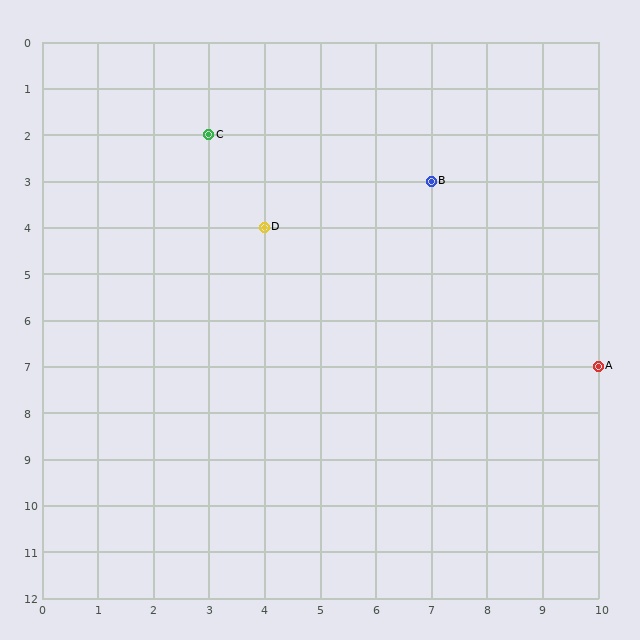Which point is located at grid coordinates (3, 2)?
Point C is at (3, 2).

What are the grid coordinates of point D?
Point D is at grid coordinates (4, 4).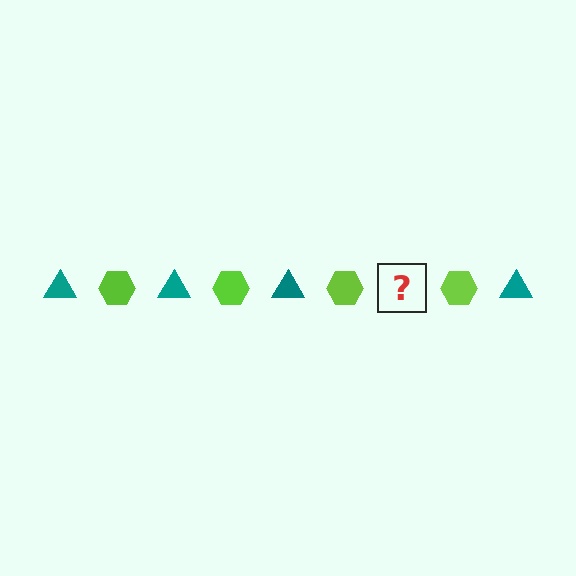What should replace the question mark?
The question mark should be replaced with a teal triangle.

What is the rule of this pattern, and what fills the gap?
The rule is that the pattern alternates between teal triangle and lime hexagon. The gap should be filled with a teal triangle.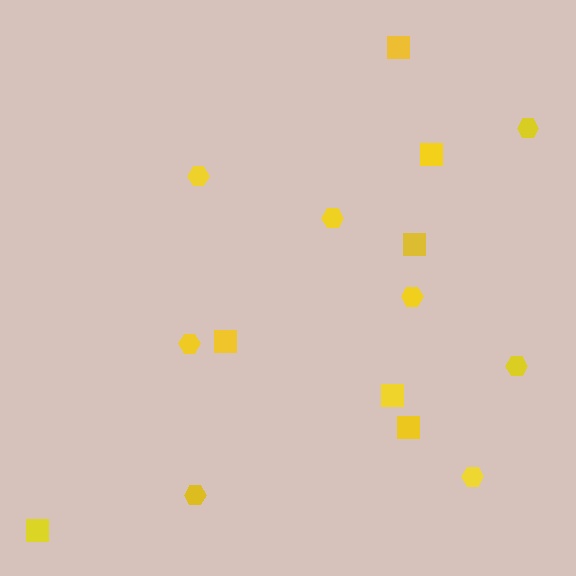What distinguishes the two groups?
There are 2 groups: one group of squares (7) and one group of hexagons (8).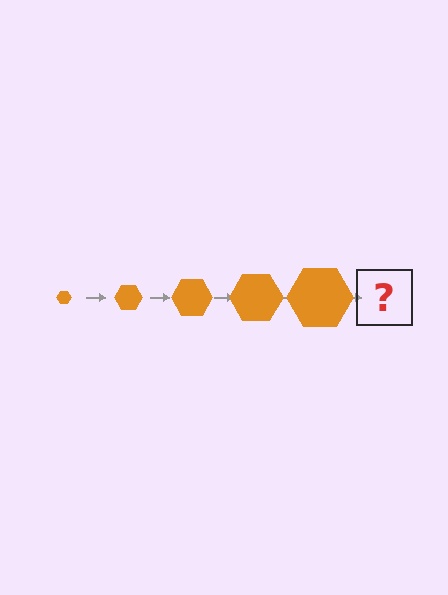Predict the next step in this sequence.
The next step is an orange hexagon, larger than the previous one.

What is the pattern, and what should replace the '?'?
The pattern is that the hexagon gets progressively larger each step. The '?' should be an orange hexagon, larger than the previous one.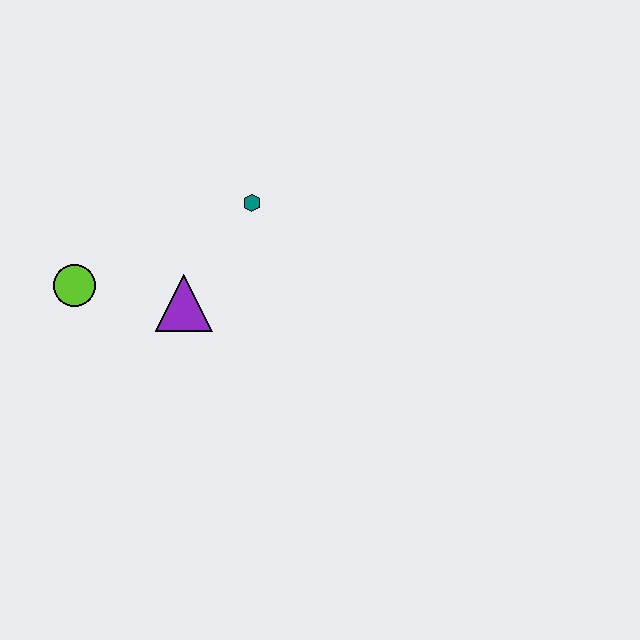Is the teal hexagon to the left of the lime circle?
No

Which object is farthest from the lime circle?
The teal hexagon is farthest from the lime circle.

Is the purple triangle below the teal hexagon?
Yes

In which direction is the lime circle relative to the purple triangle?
The lime circle is to the left of the purple triangle.